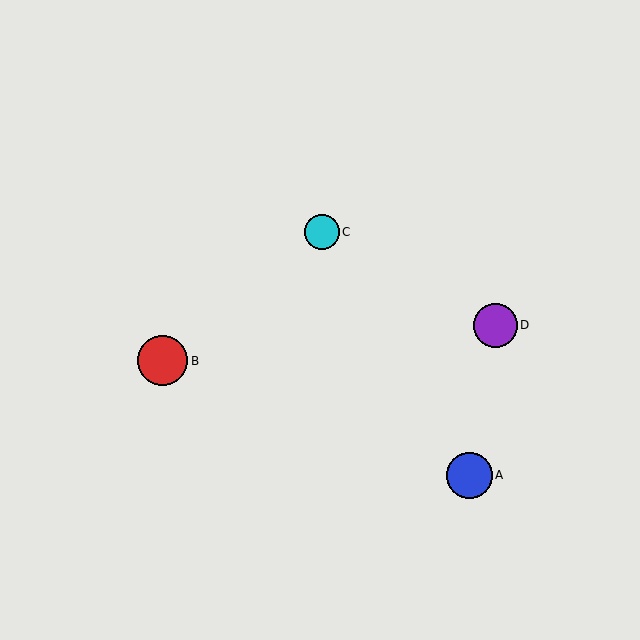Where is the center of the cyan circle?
The center of the cyan circle is at (322, 232).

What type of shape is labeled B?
Shape B is a red circle.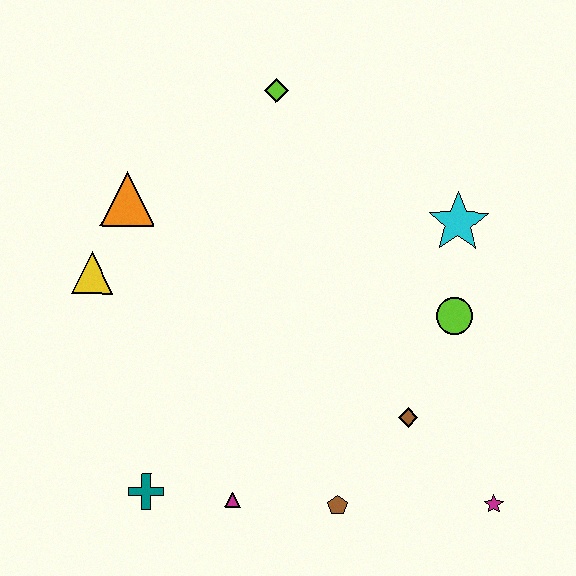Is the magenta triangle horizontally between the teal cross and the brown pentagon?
Yes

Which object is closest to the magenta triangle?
The teal cross is closest to the magenta triangle.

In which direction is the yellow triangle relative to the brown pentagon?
The yellow triangle is to the left of the brown pentagon.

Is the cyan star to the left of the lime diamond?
No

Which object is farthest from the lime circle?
The yellow triangle is farthest from the lime circle.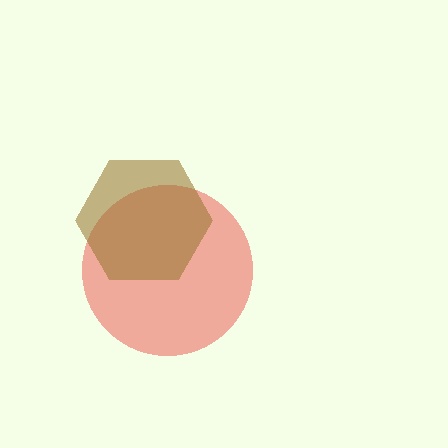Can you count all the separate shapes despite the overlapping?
Yes, there are 2 separate shapes.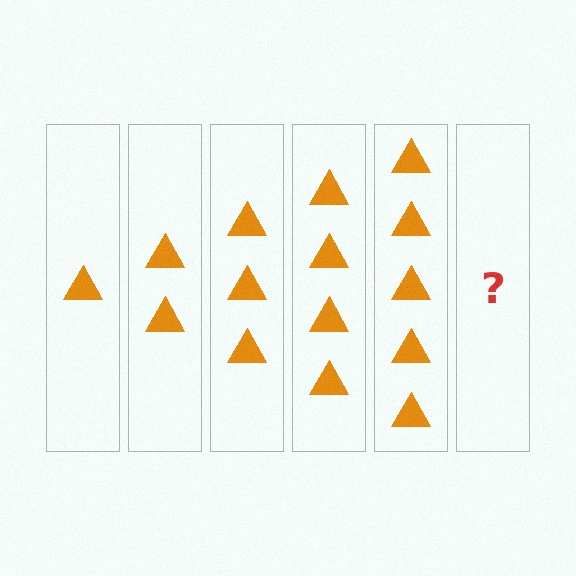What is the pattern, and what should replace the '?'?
The pattern is that each step adds one more triangle. The '?' should be 6 triangles.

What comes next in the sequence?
The next element should be 6 triangles.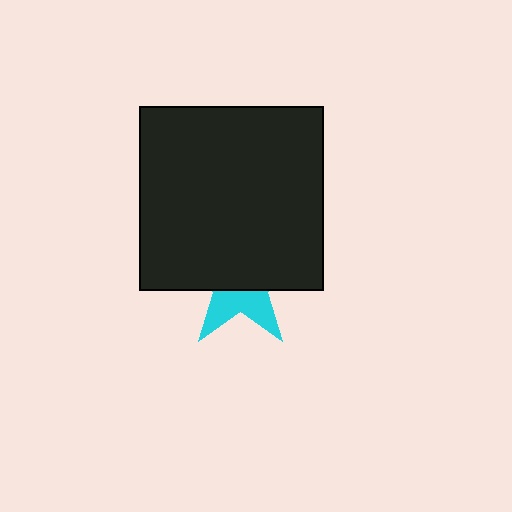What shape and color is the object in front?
The object in front is a black square.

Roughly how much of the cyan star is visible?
A small part of it is visible (roughly 37%).